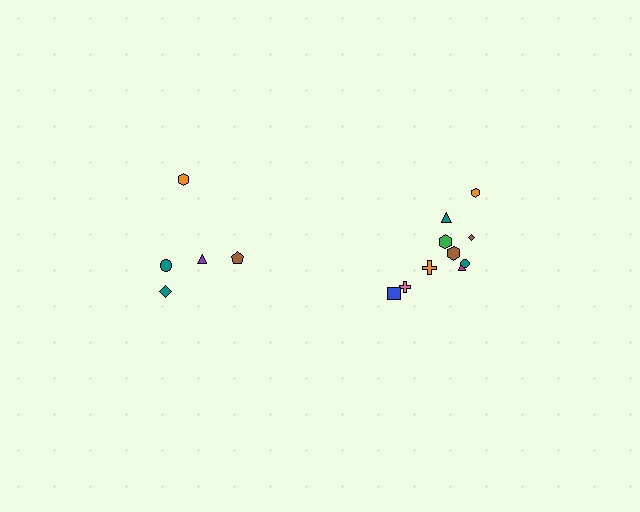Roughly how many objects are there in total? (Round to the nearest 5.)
Roughly 15 objects in total.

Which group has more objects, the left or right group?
The right group.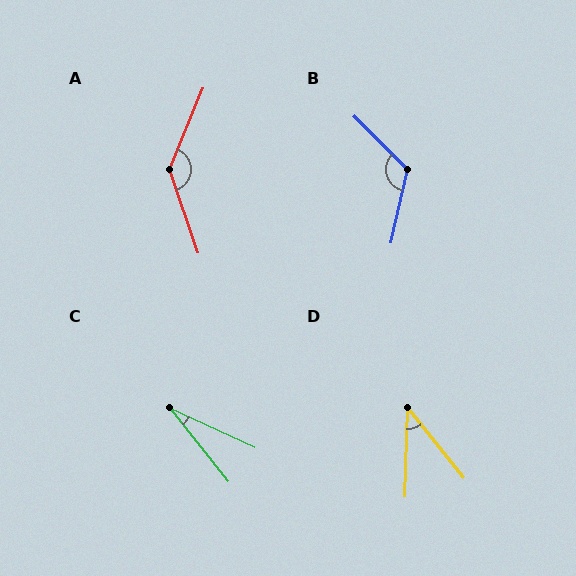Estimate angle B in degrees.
Approximately 123 degrees.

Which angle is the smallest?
C, at approximately 27 degrees.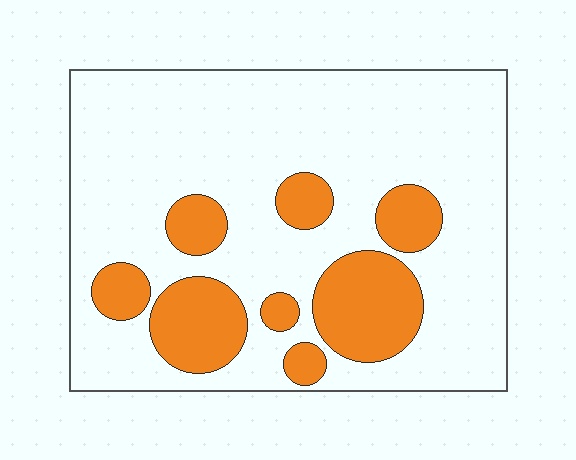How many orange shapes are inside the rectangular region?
8.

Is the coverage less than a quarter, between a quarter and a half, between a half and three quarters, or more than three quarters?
Less than a quarter.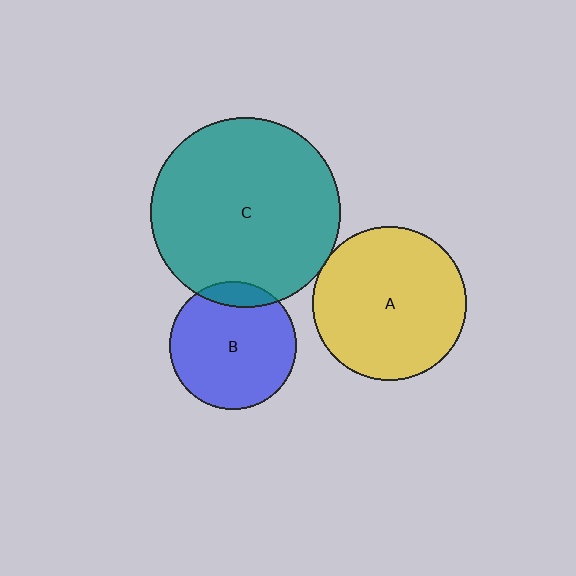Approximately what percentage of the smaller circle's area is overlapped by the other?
Approximately 10%.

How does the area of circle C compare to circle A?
Approximately 1.5 times.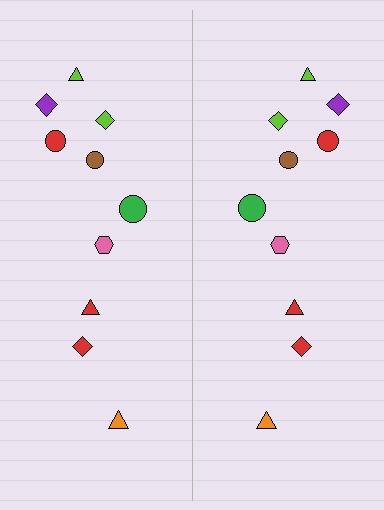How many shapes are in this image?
There are 20 shapes in this image.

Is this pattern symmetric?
Yes, this pattern has bilateral (reflection) symmetry.